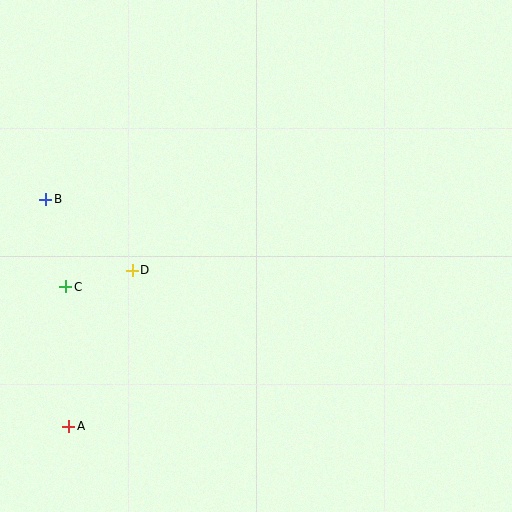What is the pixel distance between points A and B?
The distance between A and B is 228 pixels.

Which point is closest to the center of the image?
Point D at (132, 270) is closest to the center.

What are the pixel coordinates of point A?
Point A is at (69, 426).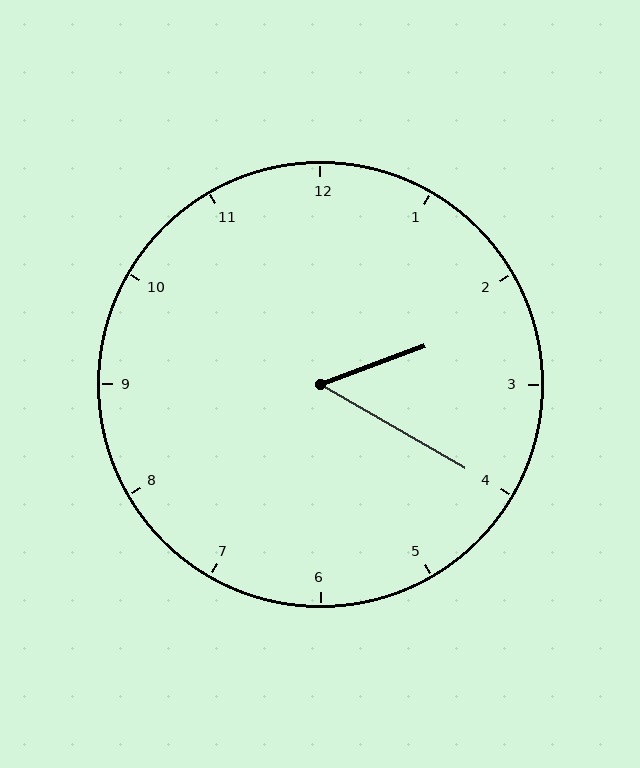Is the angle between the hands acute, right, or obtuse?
It is acute.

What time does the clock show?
2:20.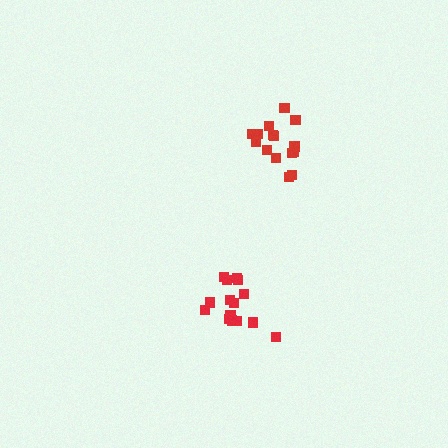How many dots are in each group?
Group 1: 17 dots, Group 2: 16 dots (33 total).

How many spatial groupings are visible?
There are 2 spatial groupings.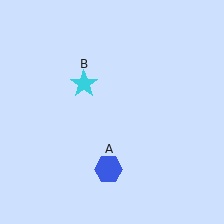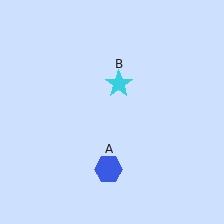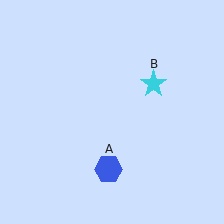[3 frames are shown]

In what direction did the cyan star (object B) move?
The cyan star (object B) moved right.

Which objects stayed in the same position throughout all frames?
Blue hexagon (object A) remained stationary.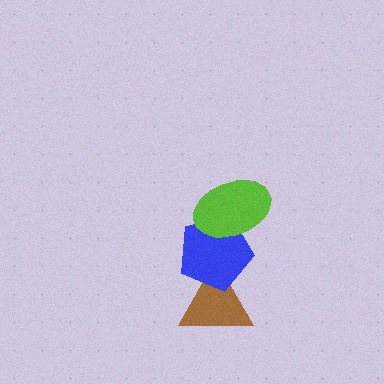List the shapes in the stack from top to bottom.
From top to bottom: the lime ellipse, the blue pentagon, the brown triangle.